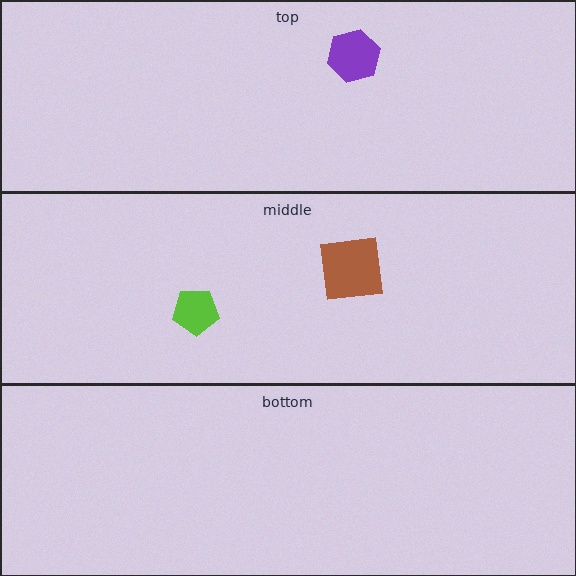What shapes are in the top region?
The purple hexagon.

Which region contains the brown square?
The middle region.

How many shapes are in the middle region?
2.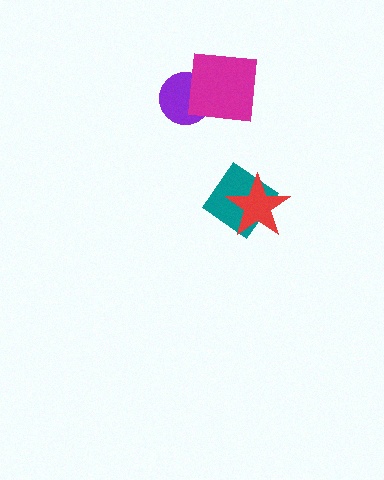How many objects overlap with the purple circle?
1 object overlaps with the purple circle.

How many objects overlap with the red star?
1 object overlaps with the red star.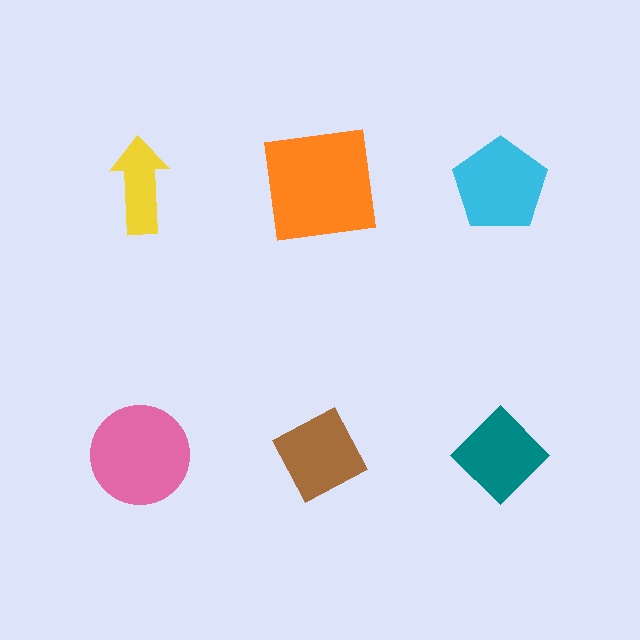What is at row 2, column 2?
A brown diamond.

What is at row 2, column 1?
A pink circle.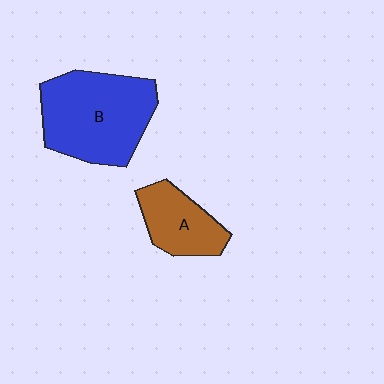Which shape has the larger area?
Shape B (blue).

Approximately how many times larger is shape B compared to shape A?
Approximately 1.9 times.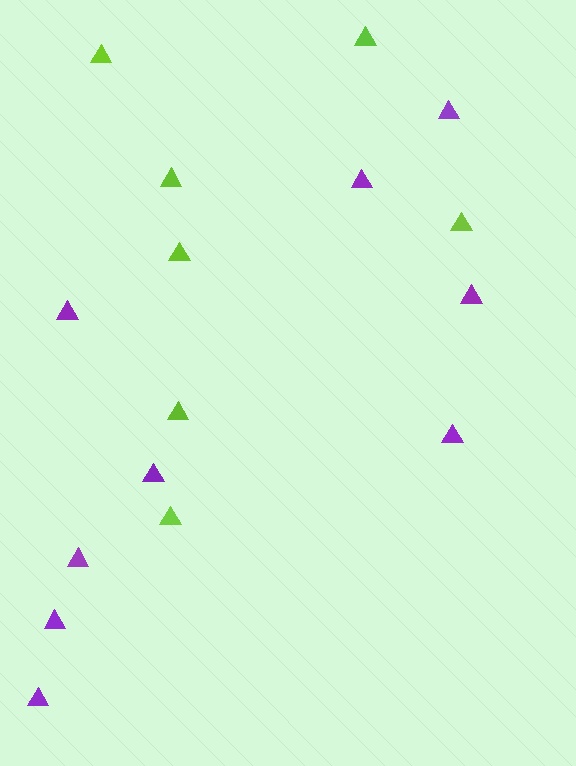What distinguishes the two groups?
There are 2 groups: one group of purple triangles (9) and one group of lime triangles (7).